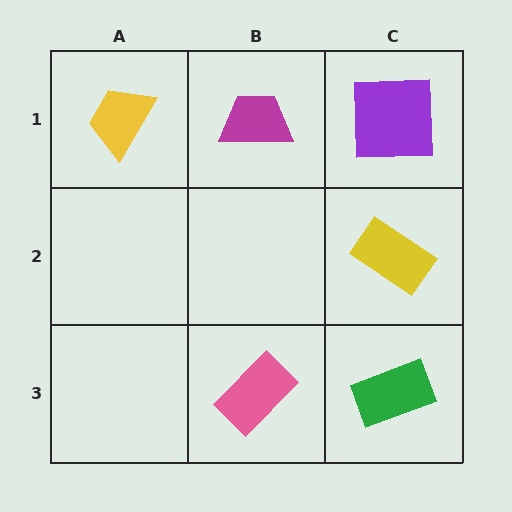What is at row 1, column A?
A yellow trapezoid.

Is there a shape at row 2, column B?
No, that cell is empty.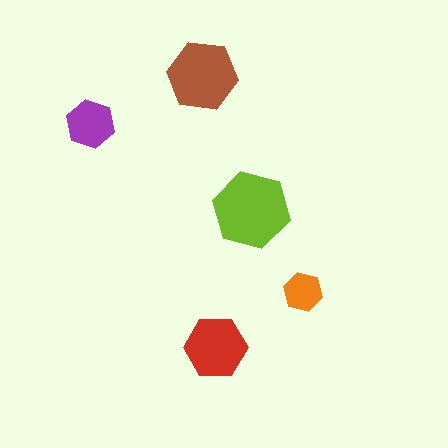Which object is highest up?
The brown hexagon is topmost.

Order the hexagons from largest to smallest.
the lime one, the brown one, the red one, the purple one, the orange one.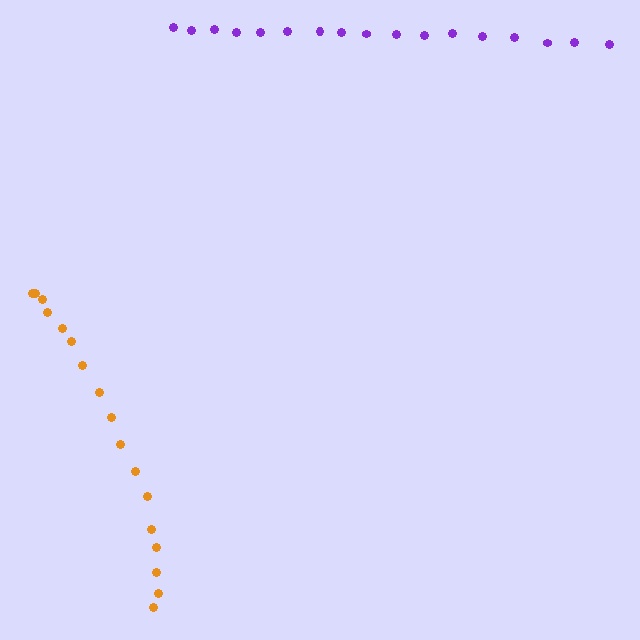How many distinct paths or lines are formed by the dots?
There are 2 distinct paths.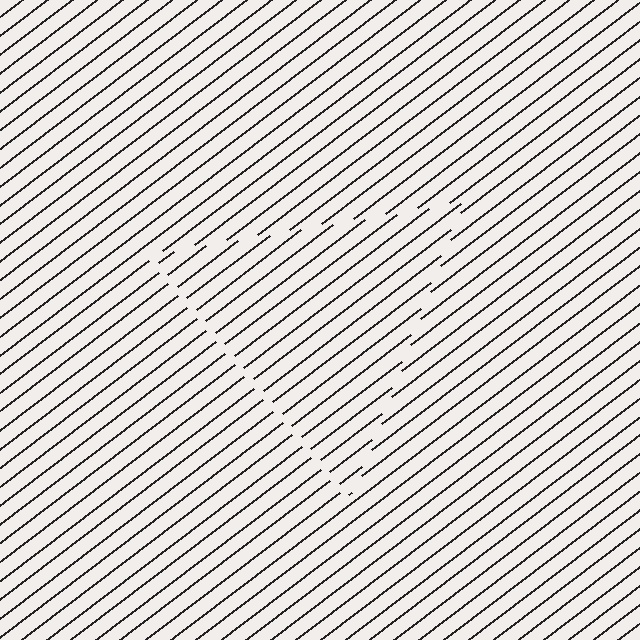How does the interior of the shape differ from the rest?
The interior of the shape contains the same grating, shifted by half a period — the contour is defined by the phase discontinuity where line-ends from the inner and outer gratings abut.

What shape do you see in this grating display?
An illusory triangle. The interior of the shape contains the same grating, shifted by half a period — the contour is defined by the phase discontinuity where line-ends from the inner and outer gratings abut.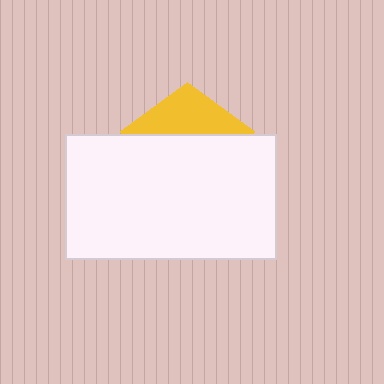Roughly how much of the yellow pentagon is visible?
A small part of it is visible (roughly 30%).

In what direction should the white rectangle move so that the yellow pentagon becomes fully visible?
The white rectangle should move down. That is the shortest direction to clear the overlap and leave the yellow pentagon fully visible.